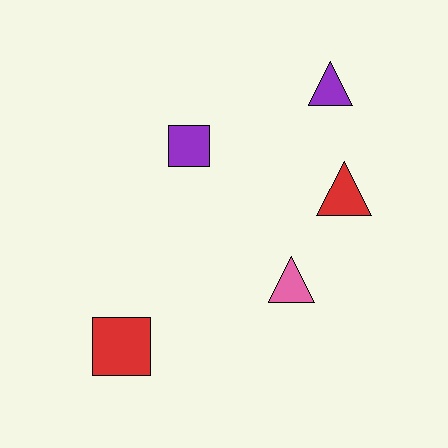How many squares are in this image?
There are 2 squares.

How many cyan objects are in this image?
There are no cyan objects.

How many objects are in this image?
There are 5 objects.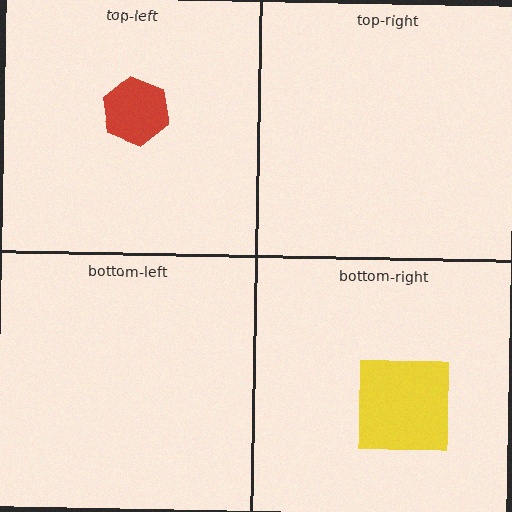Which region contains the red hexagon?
The top-left region.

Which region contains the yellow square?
The bottom-right region.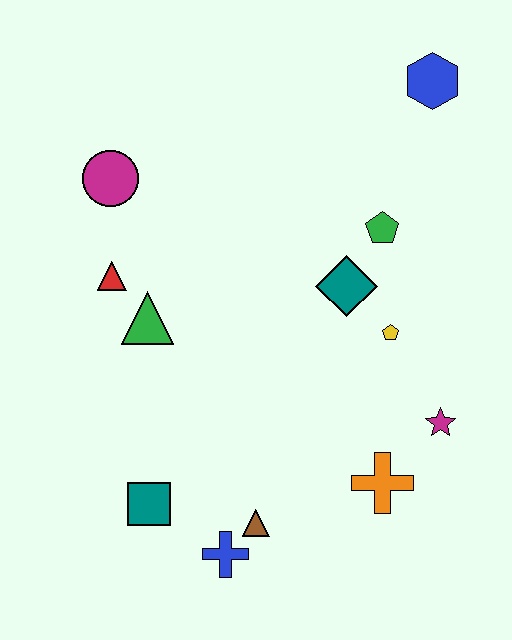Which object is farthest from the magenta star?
The magenta circle is farthest from the magenta star.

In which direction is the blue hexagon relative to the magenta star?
The blue hexagon is above the magenta star.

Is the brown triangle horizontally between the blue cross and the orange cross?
Yes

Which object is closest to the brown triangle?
The blue cross is closest to the brown triangle.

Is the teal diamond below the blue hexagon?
Yes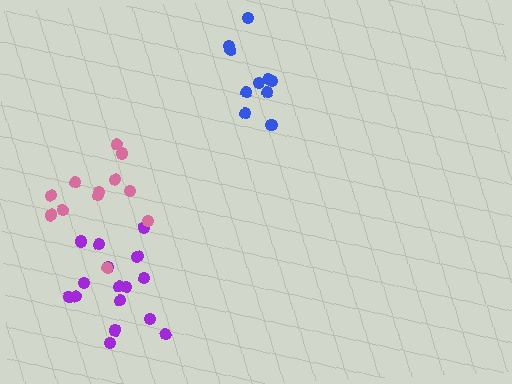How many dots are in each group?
Group 1: 16 dots, Group 2: 12 dots, Group 3: 10 dots (38 total).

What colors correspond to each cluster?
The clusters are colored: purple, pink, blue.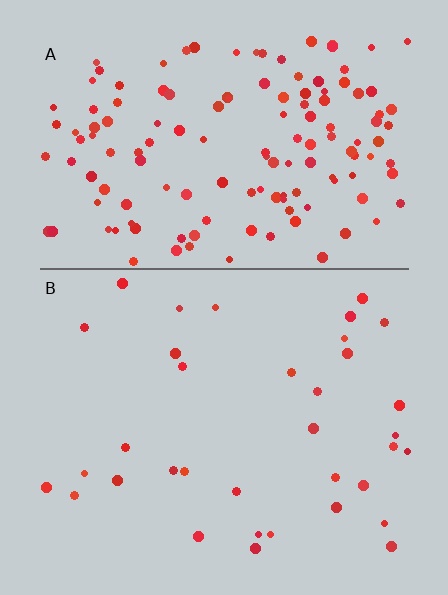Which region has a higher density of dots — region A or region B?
A (the top).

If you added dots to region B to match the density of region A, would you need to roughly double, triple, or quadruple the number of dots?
Approximately quadruple.